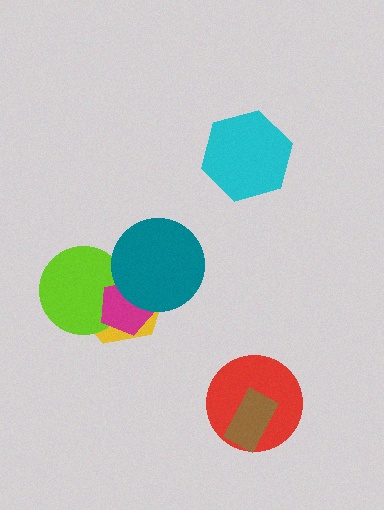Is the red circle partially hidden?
Yes, it is partially covered by another shape.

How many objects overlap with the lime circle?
3 objects overlap with the lime circle.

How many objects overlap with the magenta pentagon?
3 objects overlap with the magenta pentagon.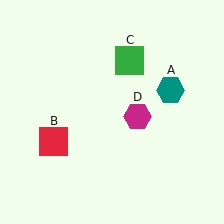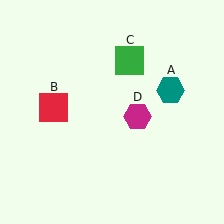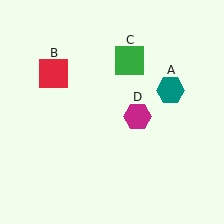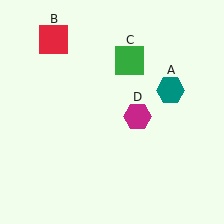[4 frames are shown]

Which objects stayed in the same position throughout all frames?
Teal hexagon (object A) and green square (object C) and magenta hexagon (object D) remained stationary.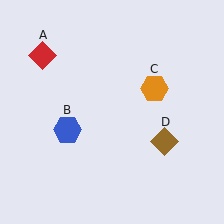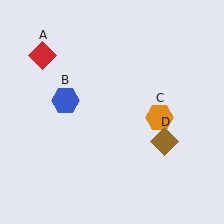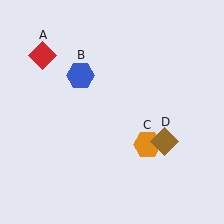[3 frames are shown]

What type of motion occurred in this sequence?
The blue hexagon (object B), orange hexagon (object C) rotated clockwise around the center of the scene.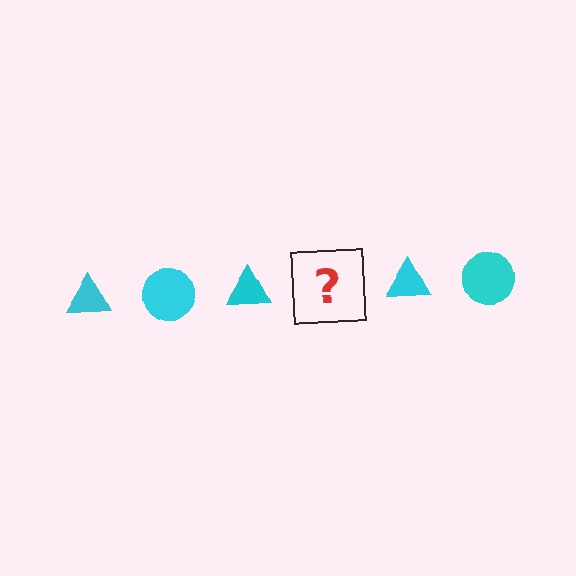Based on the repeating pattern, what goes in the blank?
The blank should be a cyan circle.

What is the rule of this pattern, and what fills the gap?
The rule is that the pattern cycles through triangle, circle shapes in cyan. The gap should be filled with a cyan circle.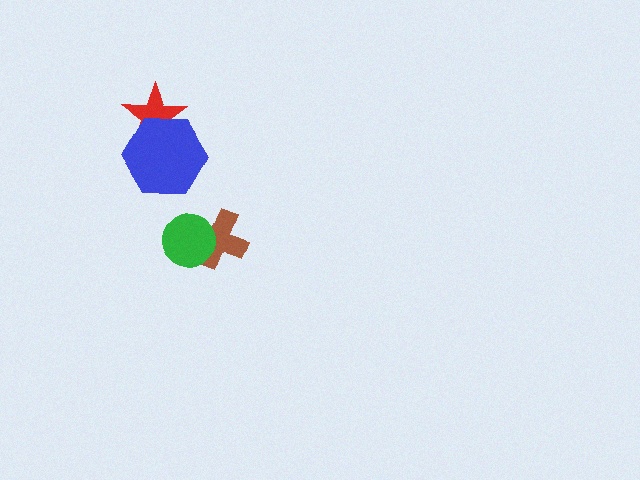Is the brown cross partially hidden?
Yes, it is partially covered by another shape.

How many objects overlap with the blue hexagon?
1 object overlaps with the blue hexagon.